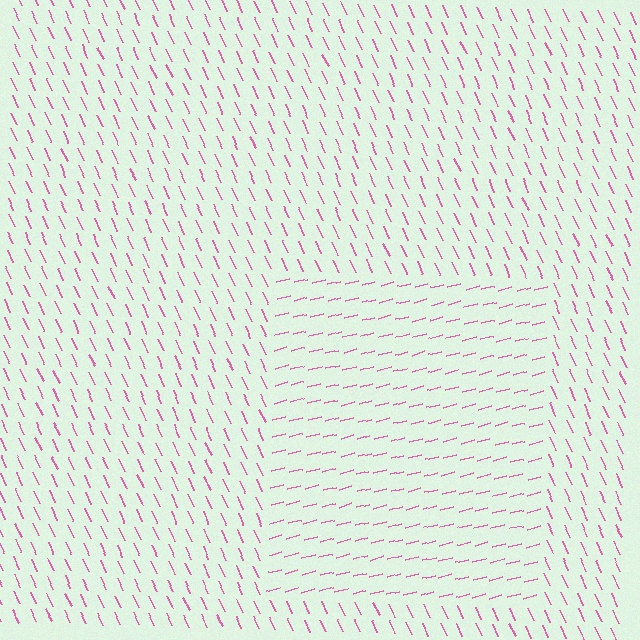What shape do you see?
I see a rectangle.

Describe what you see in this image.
The image is filled with small pink line segments. A rectangle region in the image has lines oriented differently from the surrounding lines, creating a visible texture boundary.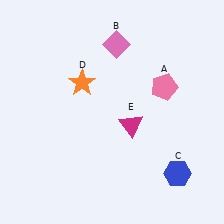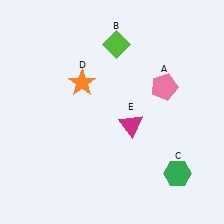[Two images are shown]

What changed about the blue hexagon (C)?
In Image 1, C is blue. In Image 2, it changed to green.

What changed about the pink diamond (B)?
In Image 1, B is pink. In Image 2, it changed to lime.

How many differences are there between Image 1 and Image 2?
There are 2 differences between the two images.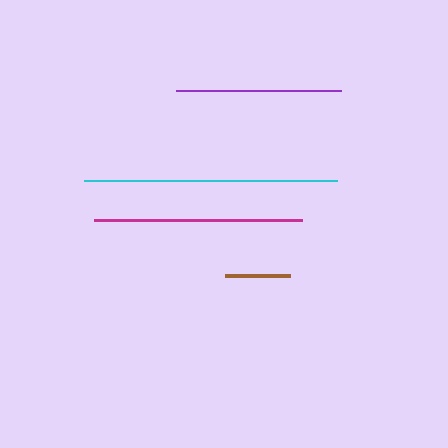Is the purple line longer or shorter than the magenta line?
The magenta line is longer than the purple line.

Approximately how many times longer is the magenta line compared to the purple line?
The magenta line is approximately 1.3 times the length of the purple line.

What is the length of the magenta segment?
The magenta segment is approximately 208 pixels long.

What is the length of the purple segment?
The purple segment is approximately 165 pixels long.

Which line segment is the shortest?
The brown line is the shortest at approximately 65 pixels.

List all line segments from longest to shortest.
From longest to shortest: cyan, magenta, purple, brown.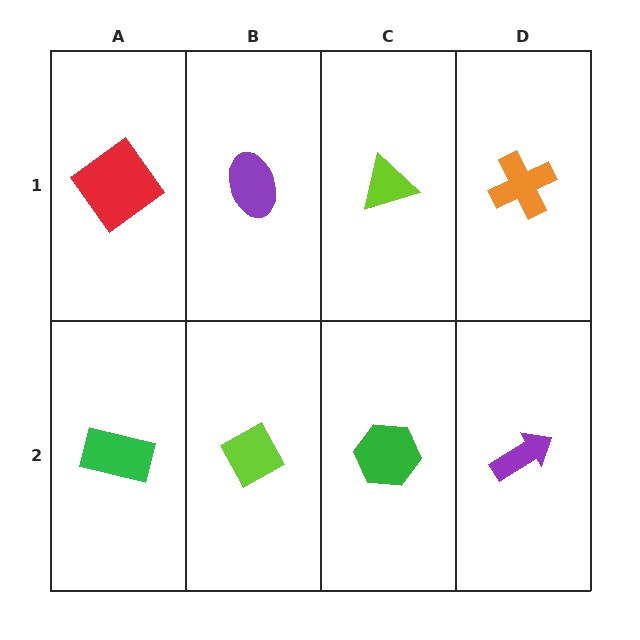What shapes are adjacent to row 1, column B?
A lime diamond (row 2, column B), a red diamond (row 1, column A), a lime triangle (row 1, column C).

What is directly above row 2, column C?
A lime triangle.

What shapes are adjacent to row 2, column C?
A lime triangle (row 1, column C), a lime diamond (row 2, column B), a purple arrow (row 2, column D).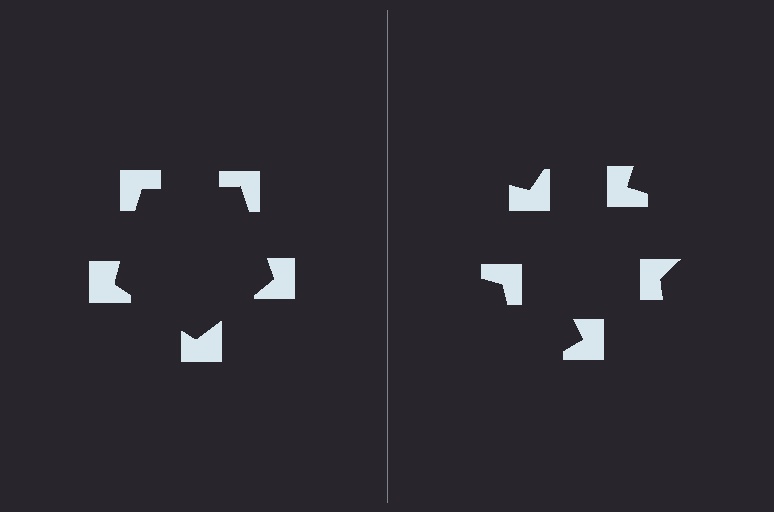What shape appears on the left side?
An illusory pentagon.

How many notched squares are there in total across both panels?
10 — 5 on each side.